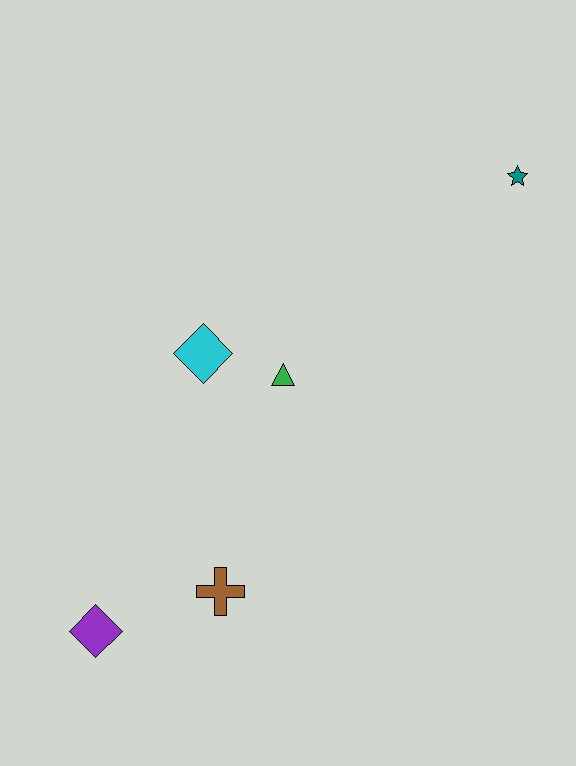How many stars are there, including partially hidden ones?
There is 1 star.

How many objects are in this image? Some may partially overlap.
There are 5 objects.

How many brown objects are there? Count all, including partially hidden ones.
There is 1 brown object.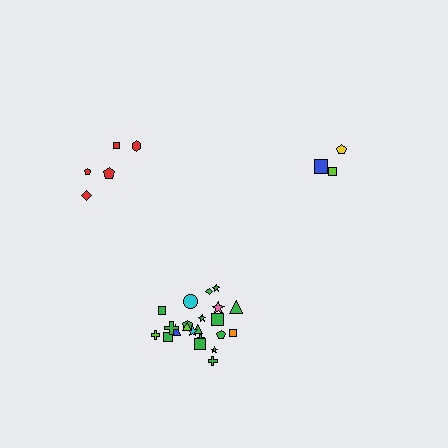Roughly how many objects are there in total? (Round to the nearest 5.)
Roughly 30 objects in total.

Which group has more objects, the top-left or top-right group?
The top-left group.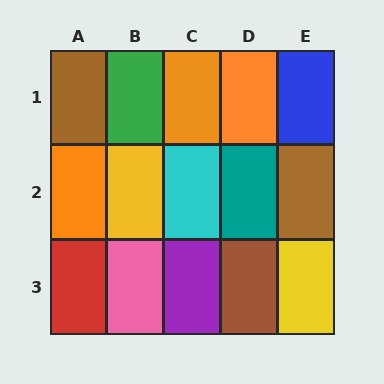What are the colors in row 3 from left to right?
Red, pink, purple, brown, yellow.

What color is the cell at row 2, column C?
Cyan.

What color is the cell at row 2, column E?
Brown.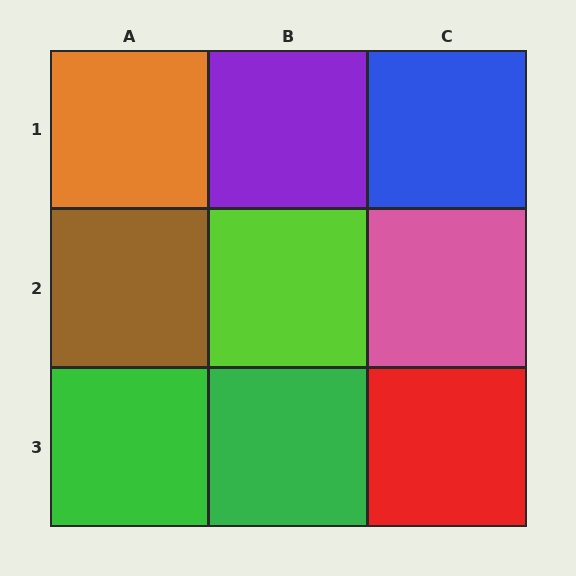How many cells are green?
2 cells are green.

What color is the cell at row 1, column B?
Purple.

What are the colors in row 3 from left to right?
Green, green, red.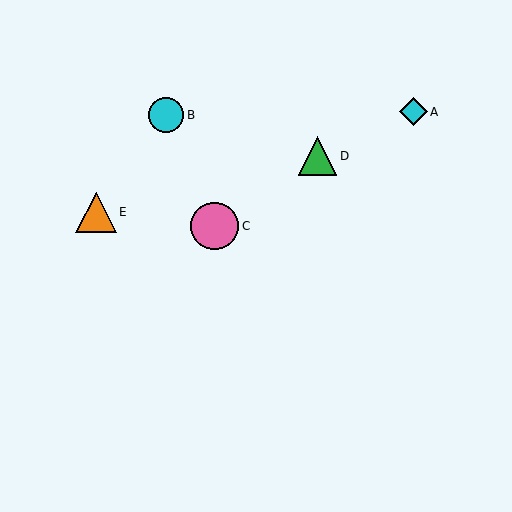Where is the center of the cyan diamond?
The center of the cyan diamond is at (413, 112).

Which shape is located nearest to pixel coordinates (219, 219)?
The pink circle (labeled C) at (215, 226) is nearest to that location.